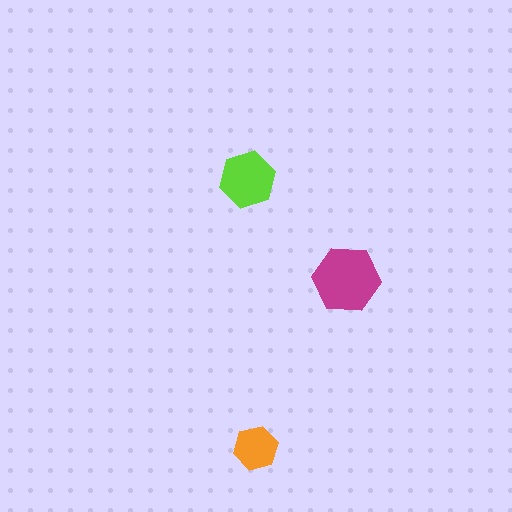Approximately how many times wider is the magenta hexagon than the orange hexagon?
About 1.5 times wider.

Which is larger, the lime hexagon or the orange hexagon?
The lime one.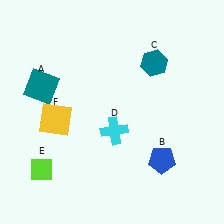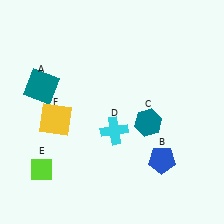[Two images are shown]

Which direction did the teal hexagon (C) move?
The teal hexagon (C) moved down.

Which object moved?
The teal hexagon (C) moved down.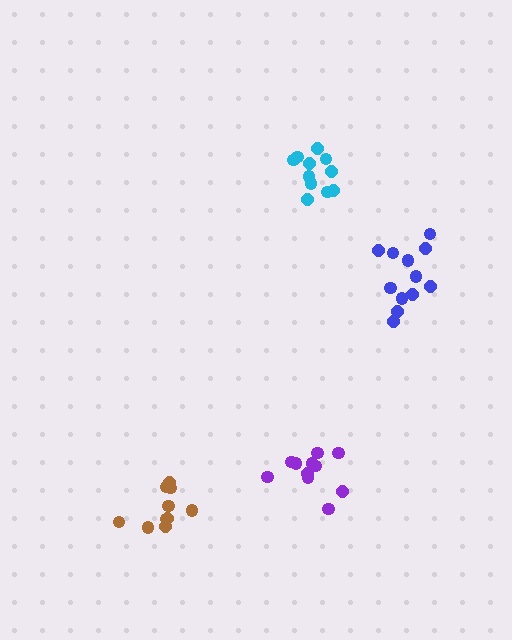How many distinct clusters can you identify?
There are 4 distinct clusters.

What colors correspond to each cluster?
The clusters are colored: brown, blue, purple, cyan.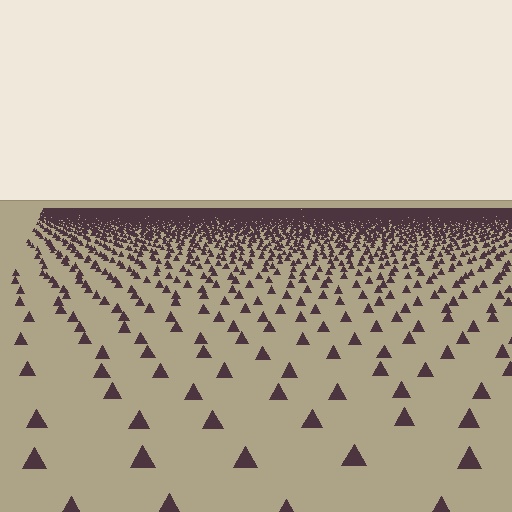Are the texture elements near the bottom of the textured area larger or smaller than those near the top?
Larger. Near the bottom, elements are closer to the viewer and appear at a bigger on-screen size.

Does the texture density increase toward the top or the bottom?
Density increases toward the top.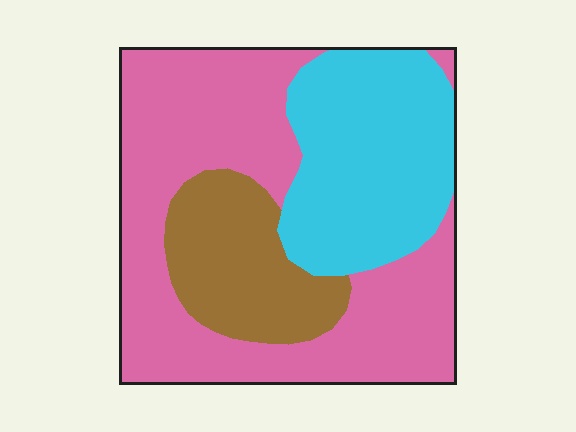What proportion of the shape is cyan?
Cyan covers roughly 30% of the shape.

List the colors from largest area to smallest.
From largest to smallest: pink, cyan, brown.